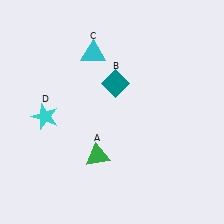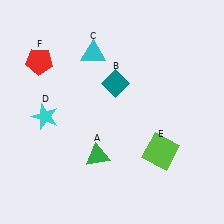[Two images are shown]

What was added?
A lime square (E), a red pentagon (F) were added in Image 2.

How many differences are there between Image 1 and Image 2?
There are 2 differences between the two images.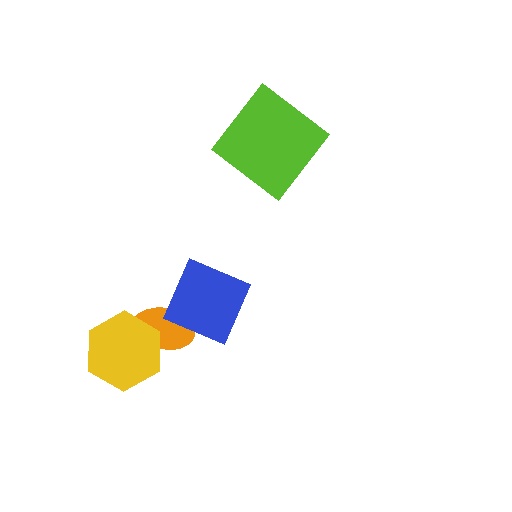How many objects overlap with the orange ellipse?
2 objects overlap with the orange ellipse.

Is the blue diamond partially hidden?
No, no other shape covers it.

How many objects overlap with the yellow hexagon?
1 object overlaps with the yellow hexagon.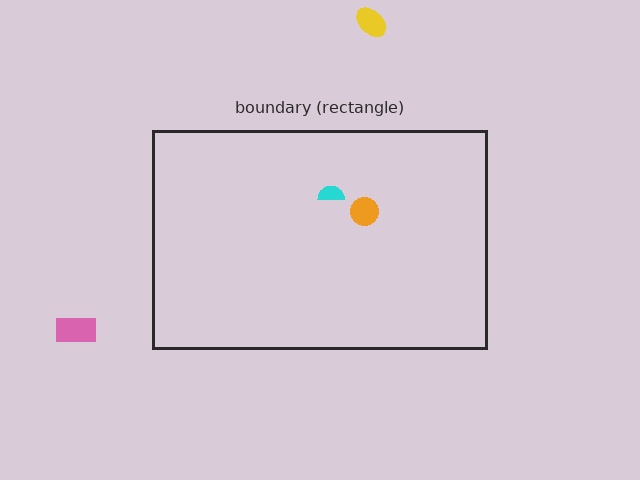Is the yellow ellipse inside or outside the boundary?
Outside.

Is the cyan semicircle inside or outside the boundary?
Inside.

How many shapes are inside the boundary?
2 inside, 2 outside.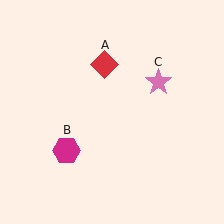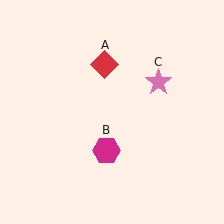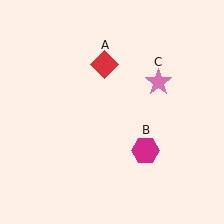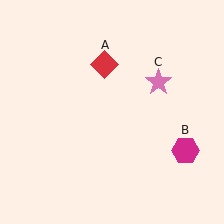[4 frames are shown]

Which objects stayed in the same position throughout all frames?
Red diamond (object A) and pink star (object C) remained stationary.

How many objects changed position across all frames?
1 object changed position: magenta hexagon (object B).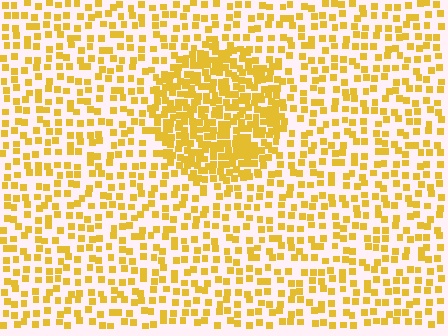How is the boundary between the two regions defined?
The boundary is defined by a change in element density (approximately 2.3x ratio). All elements are the same color, size, and shape.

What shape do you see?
I see a circle.